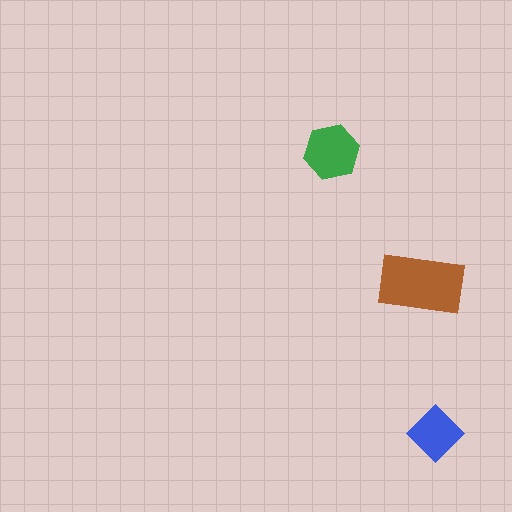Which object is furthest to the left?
The green hexagon is leftmost.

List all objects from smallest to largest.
The blue diamond, the green hexagon, the brown rectangle.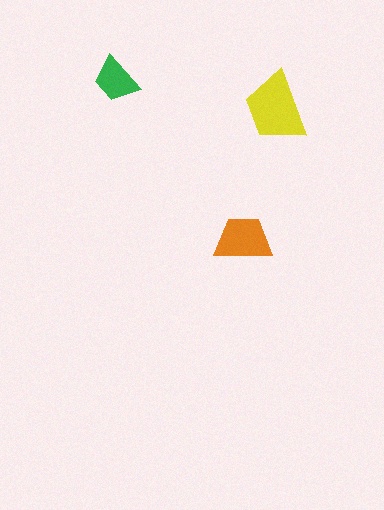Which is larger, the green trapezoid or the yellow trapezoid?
The yellow one.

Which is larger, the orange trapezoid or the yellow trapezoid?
The yellow one.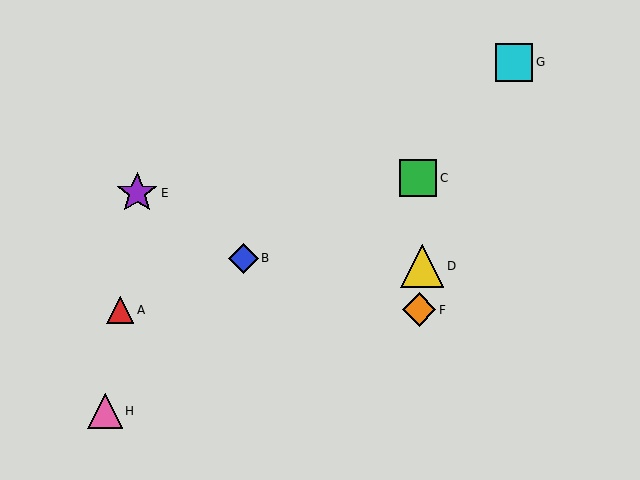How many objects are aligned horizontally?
2 objects (A, F) are aligned horizontally.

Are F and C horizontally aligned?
No, F is at y≈310 and C is at y≈178.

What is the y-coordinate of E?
Object E is at y≈193.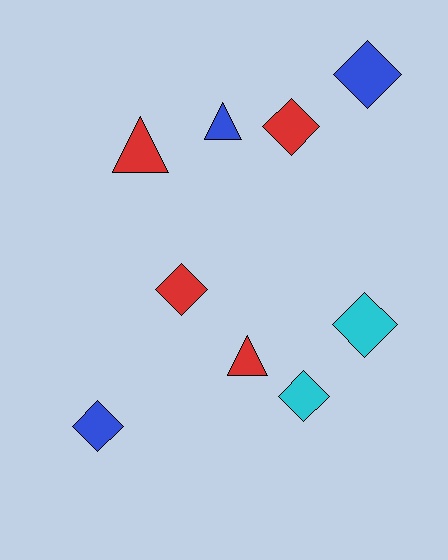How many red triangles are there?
There are 2 red triangles.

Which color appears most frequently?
Red, with 4 objects.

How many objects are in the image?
There are 9 objects.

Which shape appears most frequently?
Diamond, with 6 objects.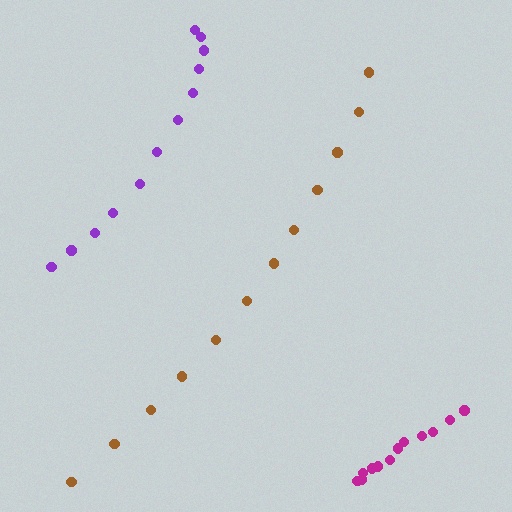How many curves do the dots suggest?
There are 3 distinct paths.